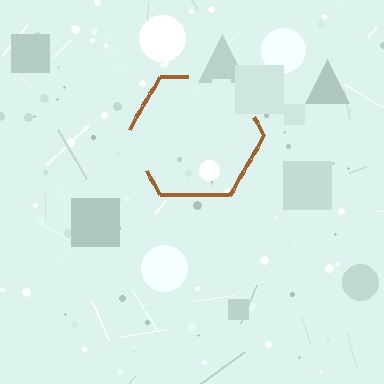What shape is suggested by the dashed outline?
The dashed outline suggests a hexagon.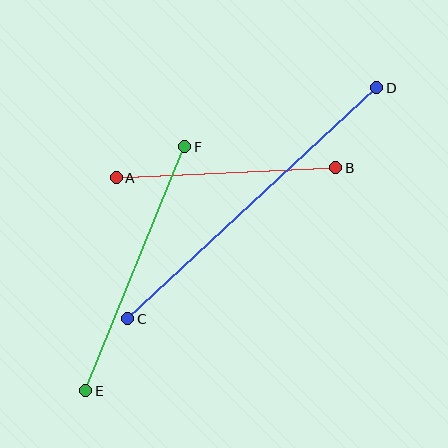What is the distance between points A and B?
The distance is approximately 220 pixels.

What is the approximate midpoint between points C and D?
The midpoint is at approximately (252, 203) pixels.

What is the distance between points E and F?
The distance is approximately 263 pixels.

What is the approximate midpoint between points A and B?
The midpoint is at approximately (226, 173) pixels.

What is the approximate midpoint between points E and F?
The midpoint is at approximately (135, 269) pixels.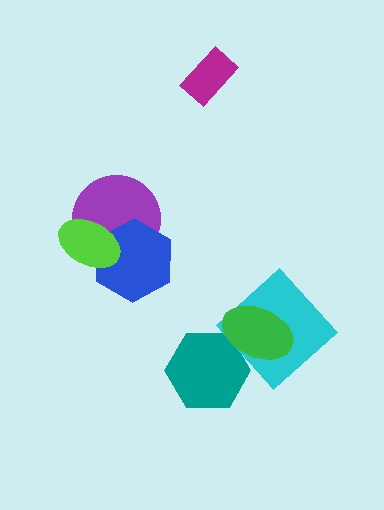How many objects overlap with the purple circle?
2 objects overlap with the purple circle.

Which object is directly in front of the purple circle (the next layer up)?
The blue hexagon is directly in front of the purple circle.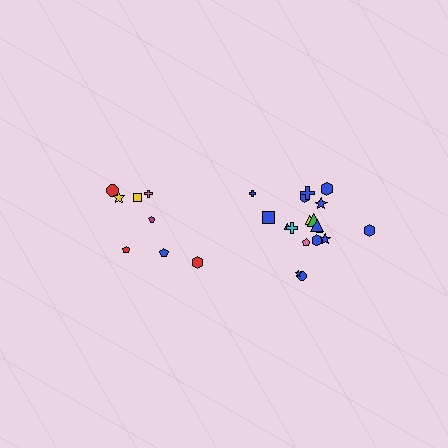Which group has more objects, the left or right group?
The right group.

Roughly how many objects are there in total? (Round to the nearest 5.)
Roughly 25 objects in total.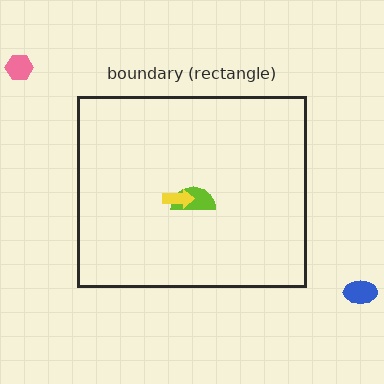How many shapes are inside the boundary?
2 inside, 2 outside.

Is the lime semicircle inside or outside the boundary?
Inside.